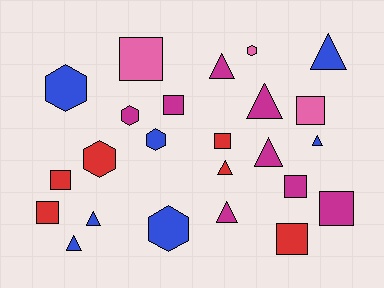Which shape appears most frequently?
Square, with 9 objects.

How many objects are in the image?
There are 24 objects.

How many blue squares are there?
There are no blue squares.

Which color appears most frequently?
Magenta, with 8 objects.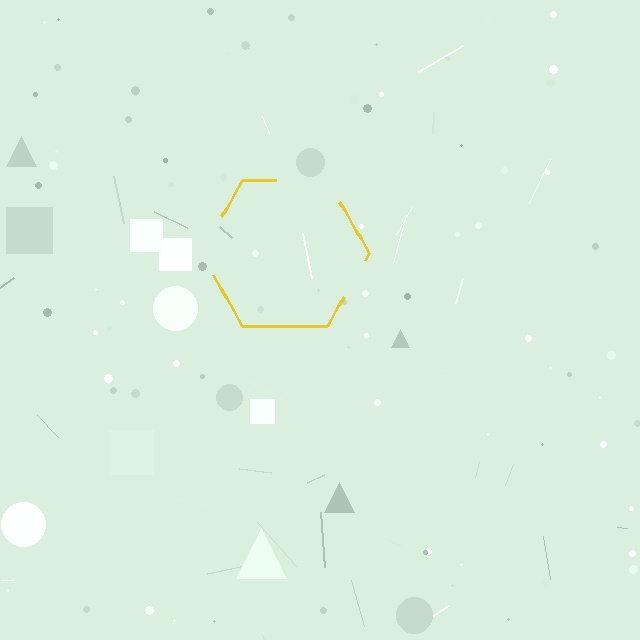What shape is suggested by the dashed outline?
The dashed outline suggests a hexagon.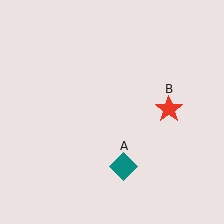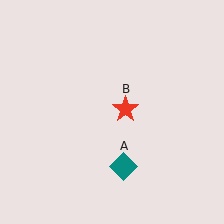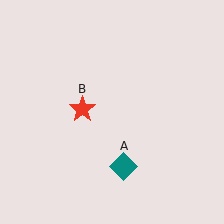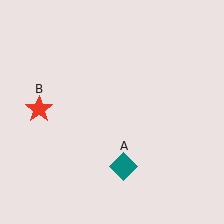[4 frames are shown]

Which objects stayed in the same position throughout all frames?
Teal diamond (object A) remained stationary.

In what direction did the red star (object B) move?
The red star (object B) moved left.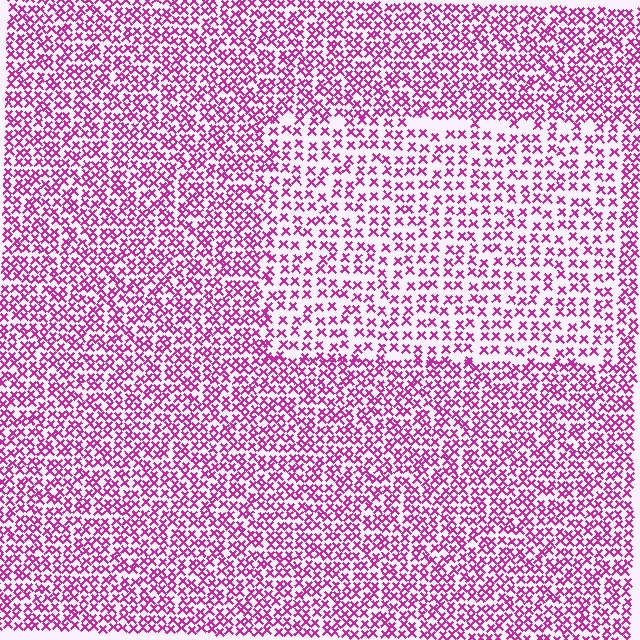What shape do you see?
I see a rectangle.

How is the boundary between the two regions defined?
The boundary is defined by a change in element density (approximately 1.7x ratio). All elements are the same color, size, and shape.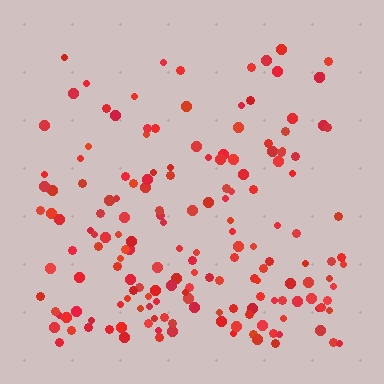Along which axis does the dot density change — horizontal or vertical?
Vertical.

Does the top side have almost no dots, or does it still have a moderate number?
Still a moderate number, just noticeably fewer than the bottom.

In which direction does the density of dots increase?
From top to bottom, with the bottom side densest.